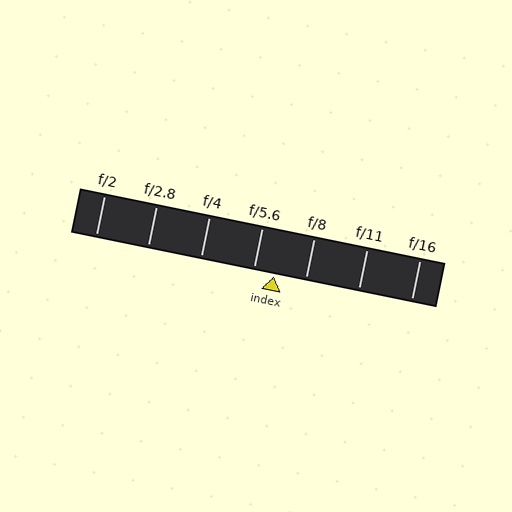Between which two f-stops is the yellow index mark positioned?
The index mark is between f/5.6 and f/8.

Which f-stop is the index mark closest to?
The index mark is closest to f/5.6.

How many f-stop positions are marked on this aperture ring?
There are 7 f-stop positions marked.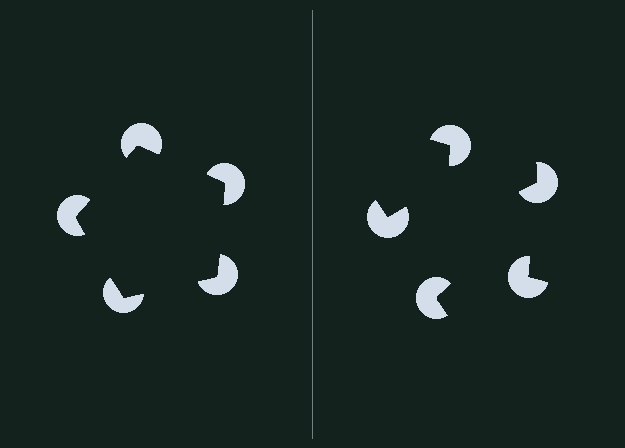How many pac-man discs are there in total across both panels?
10 — 5 on each side.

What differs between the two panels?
The pac-man discs are positioned identically on both sides; only the wedge orientations differ. On the left they align to a pentagon; on the right they are misaligned.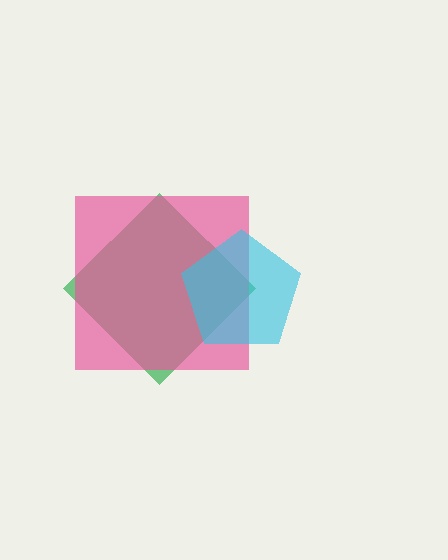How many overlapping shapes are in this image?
There are 3 overlapping shapes in the image.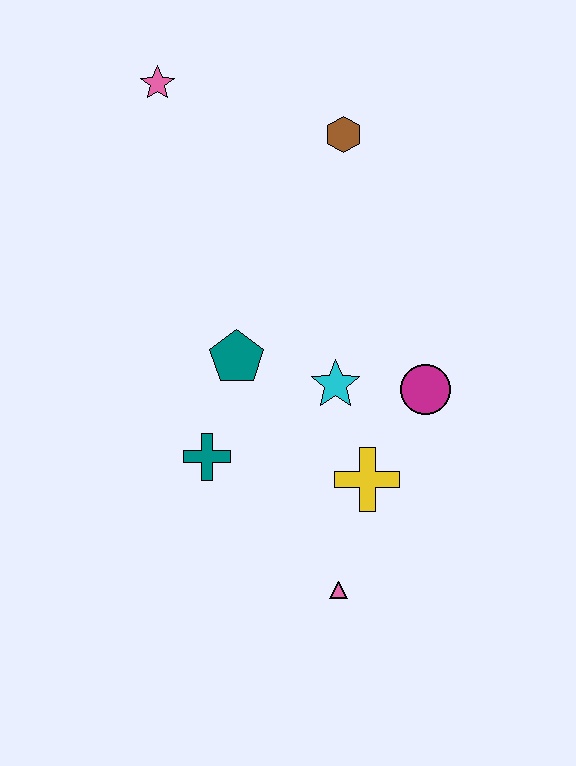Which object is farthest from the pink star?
The pink triangle is farthest from the pink star.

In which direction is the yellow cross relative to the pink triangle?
The yellow cross is above the pink triangle.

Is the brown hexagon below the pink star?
Yes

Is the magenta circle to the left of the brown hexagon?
No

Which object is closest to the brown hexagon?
The pink star is closest to the brown hexagon.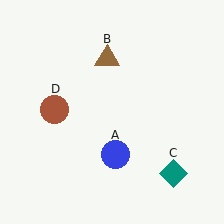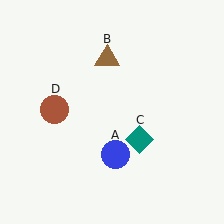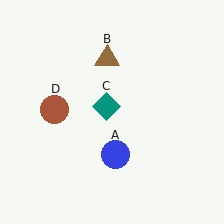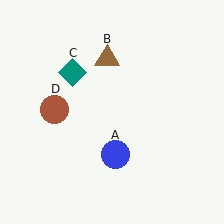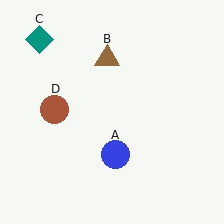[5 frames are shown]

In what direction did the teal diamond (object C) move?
The teal diamond (object C) moved up and to the left.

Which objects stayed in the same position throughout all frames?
Blue circle (object A) and brown triangle (object B) and brown circle (object D) remained stationary.